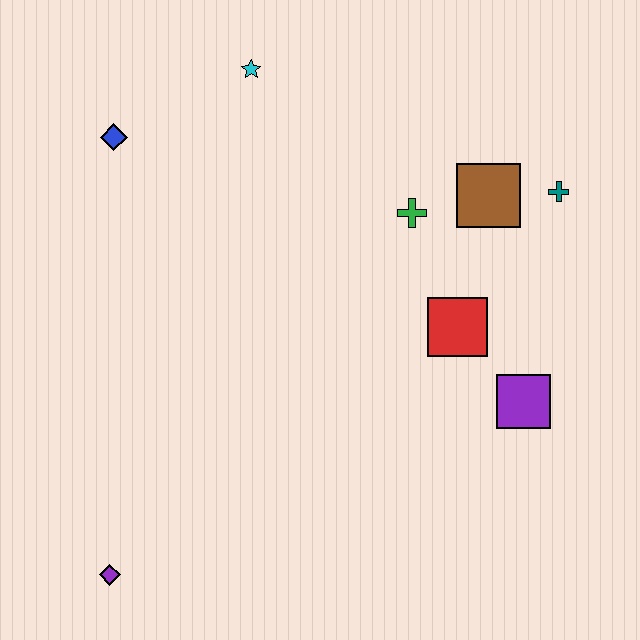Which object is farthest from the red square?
The purple diamond is farthest from the red square.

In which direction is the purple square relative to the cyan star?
The purple square is below the cyan star.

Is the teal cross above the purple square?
Yes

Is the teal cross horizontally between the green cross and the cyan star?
No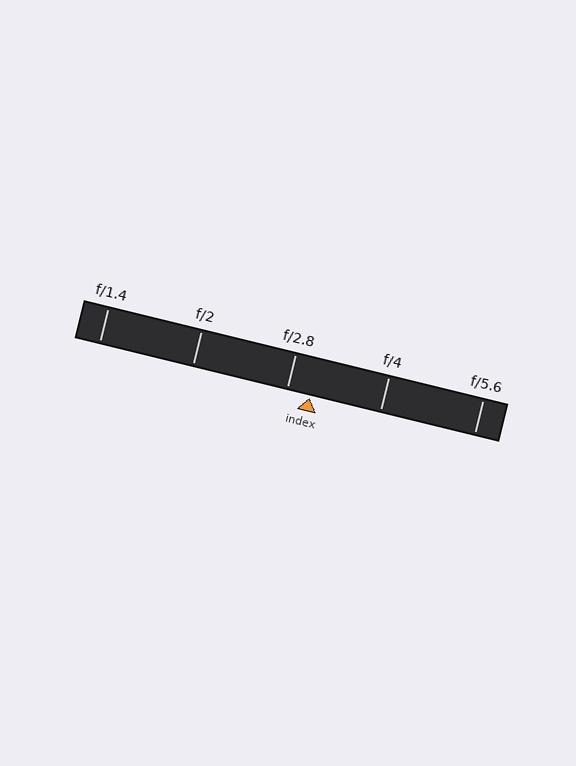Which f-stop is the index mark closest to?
The index mark is closest to f/2.8.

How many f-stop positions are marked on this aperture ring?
There are 5 f-stop positions marked.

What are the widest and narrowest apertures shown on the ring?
The widest aperture shown is f/1.4 and the narrowest is f/5.6.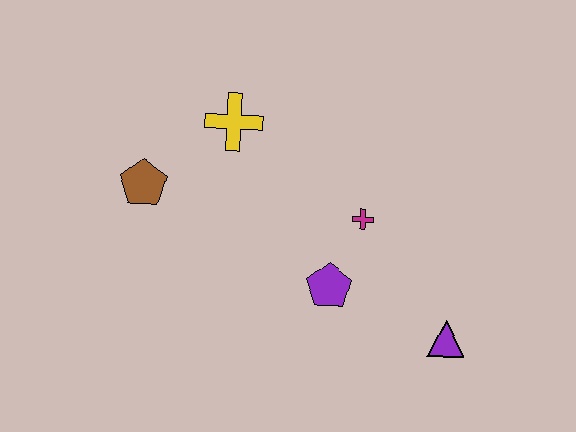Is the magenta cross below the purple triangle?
No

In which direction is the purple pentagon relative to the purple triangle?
The purple pentagon is to the left of the purple triangle.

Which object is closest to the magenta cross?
The purple pentagon is closest to the magenta cross.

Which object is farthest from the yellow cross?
The purple triangle is farthest from the yellow cross.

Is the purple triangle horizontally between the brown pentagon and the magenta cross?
No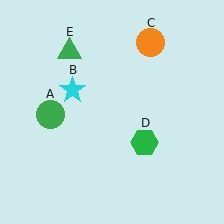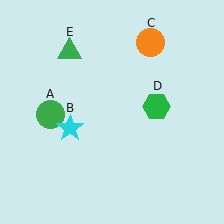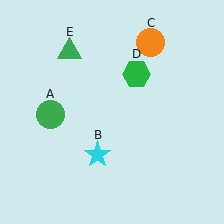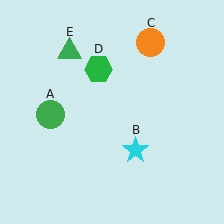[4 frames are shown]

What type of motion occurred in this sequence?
The cyan star (object B), green hexagon (object D) rotated counterclockwise around the center of the scene.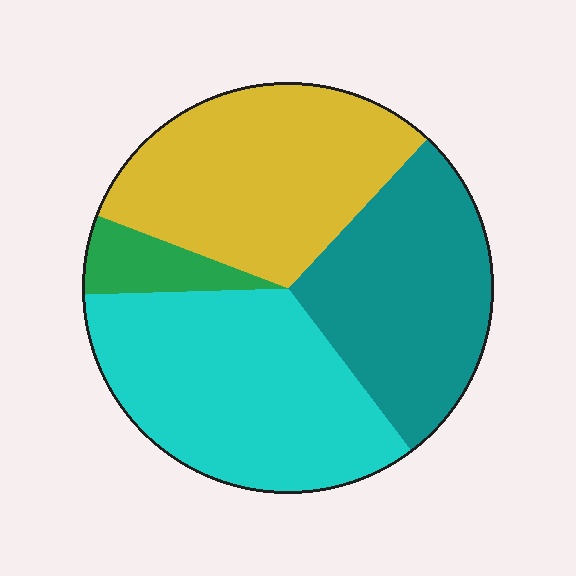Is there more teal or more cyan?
Cyan.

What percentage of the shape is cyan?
Cyan covers about 35% of the shape.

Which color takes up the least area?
Green, at roughly 5%.